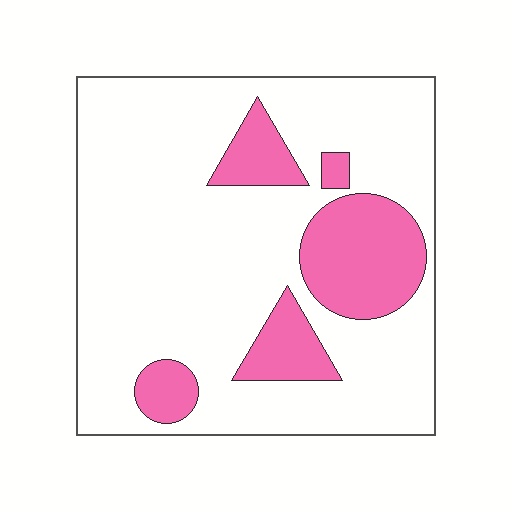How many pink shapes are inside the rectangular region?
5.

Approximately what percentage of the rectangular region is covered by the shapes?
Approximately 20%.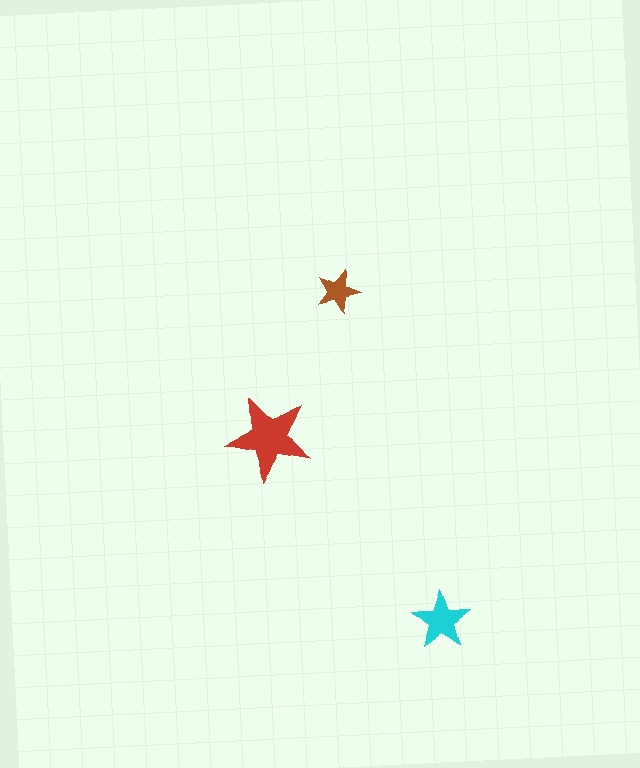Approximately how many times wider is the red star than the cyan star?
About 1.5 times wider.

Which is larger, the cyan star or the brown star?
The cyan one.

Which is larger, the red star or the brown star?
The red one.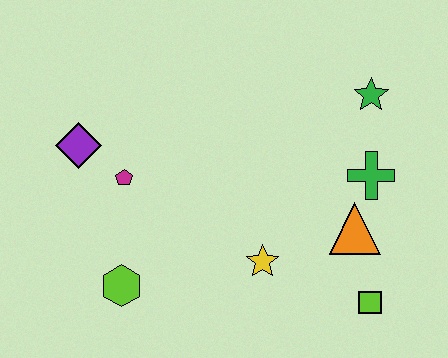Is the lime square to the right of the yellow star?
Yes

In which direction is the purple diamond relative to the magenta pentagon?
The purple diamond is to the left of the magenta pentagon.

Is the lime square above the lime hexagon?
No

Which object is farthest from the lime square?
The purple diamond is farthest from the lime square.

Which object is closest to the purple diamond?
The magenta pentagon is closest to the purple diamond.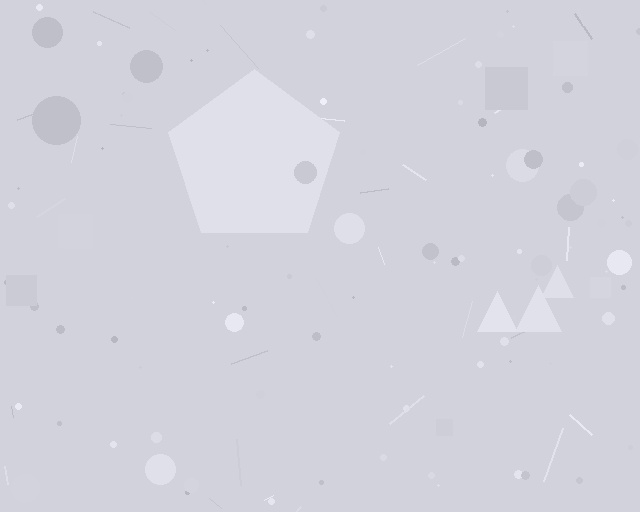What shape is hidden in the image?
A pentagon is hidden in the image.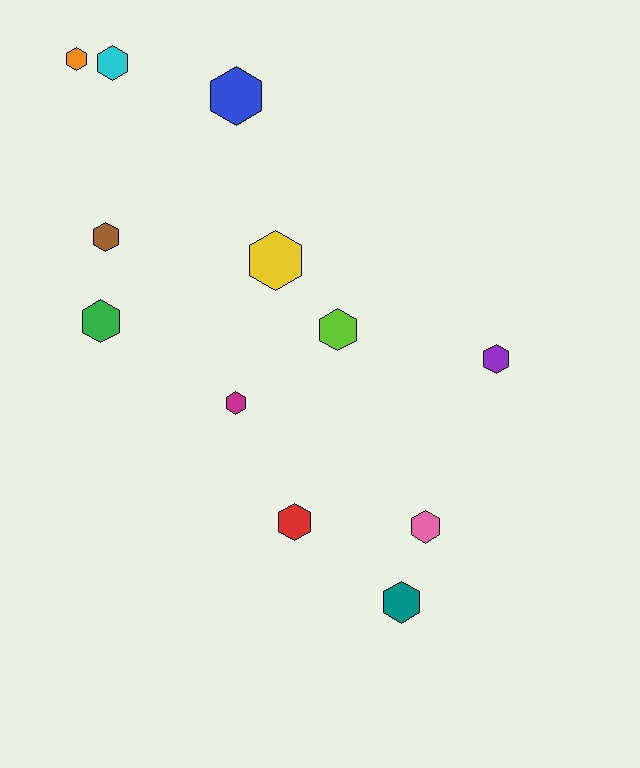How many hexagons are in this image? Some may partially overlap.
There are 12 hexagons.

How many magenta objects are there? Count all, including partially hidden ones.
There is 1 magenta object.